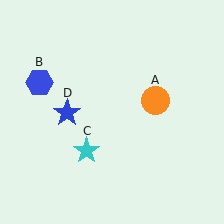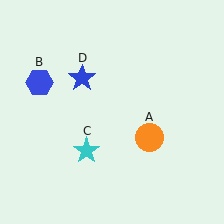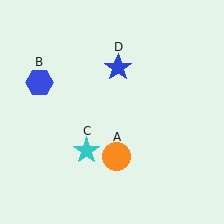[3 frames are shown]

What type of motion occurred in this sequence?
The orange circle (object A), blue star (object D) rotated clockwise around the center of the scene.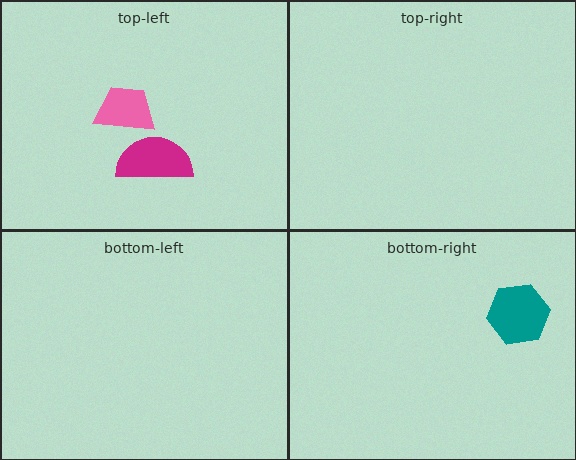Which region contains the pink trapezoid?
The top-left region.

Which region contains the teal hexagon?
The bottom-right region.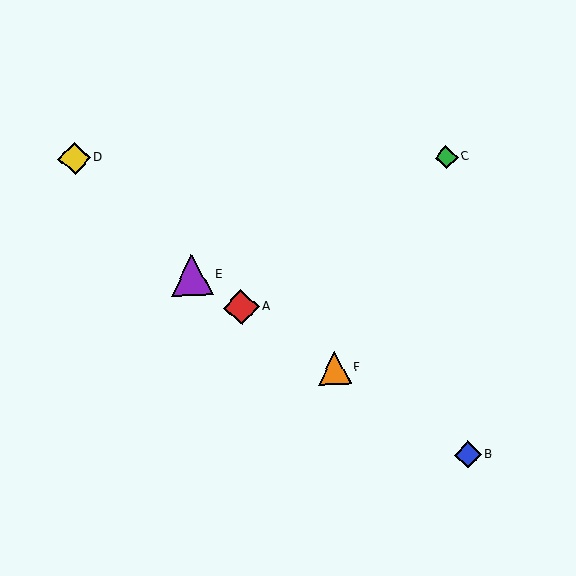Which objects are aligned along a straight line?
Objects A, B, E, F are aligned along a straight line.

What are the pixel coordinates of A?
Object A is at (241, 307).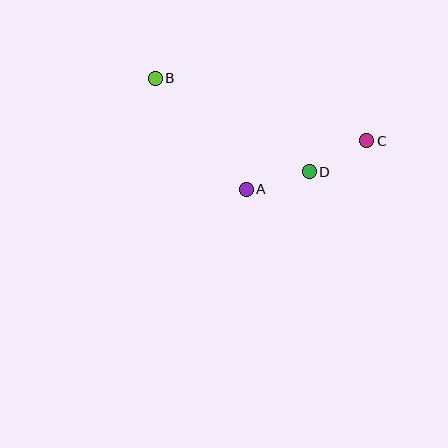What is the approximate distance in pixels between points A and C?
The distance between A and C is approximately 130 pixels.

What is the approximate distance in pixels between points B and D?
The distance between B and D is approximately 180 pixels.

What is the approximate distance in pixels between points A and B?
The distance between A and B is approximately 144 pixels.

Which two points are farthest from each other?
Points B and C are farthest from each other.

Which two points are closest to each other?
Points A and D are closest to each other.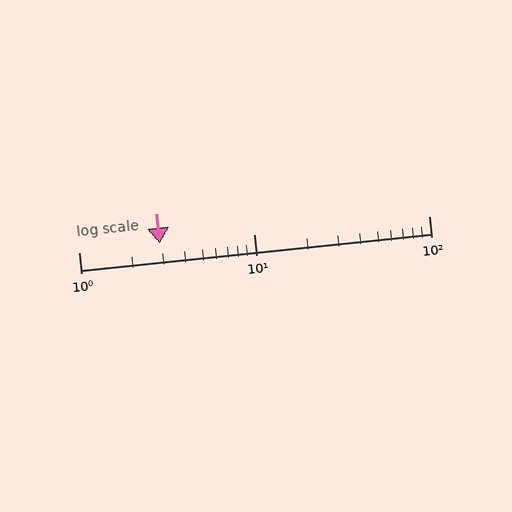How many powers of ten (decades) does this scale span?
The scale spans 2 decades, from 1 to 100.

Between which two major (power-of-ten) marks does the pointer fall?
The pointer is between 1 and 10.